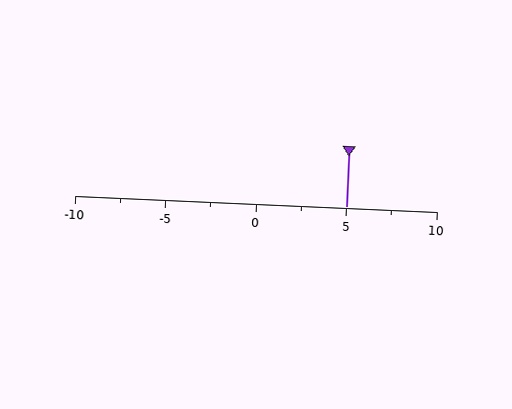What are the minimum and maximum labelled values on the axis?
The axis runs from -10 to 10.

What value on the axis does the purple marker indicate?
The marker indicates approximately 5.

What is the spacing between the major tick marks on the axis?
The major ticks are spaced 5 apart.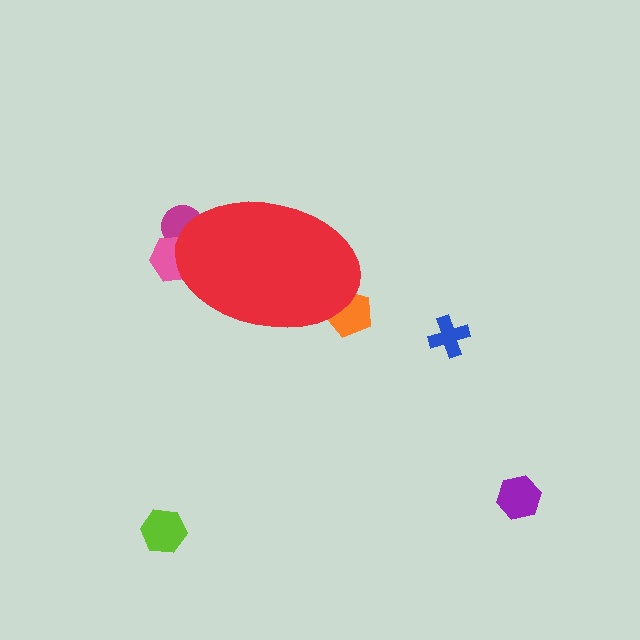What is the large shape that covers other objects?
A red ellipse.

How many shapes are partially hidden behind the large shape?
3 shapes are partially hidden.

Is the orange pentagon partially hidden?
Yes, the orange pentagon is partially hidden behind the red ellipse.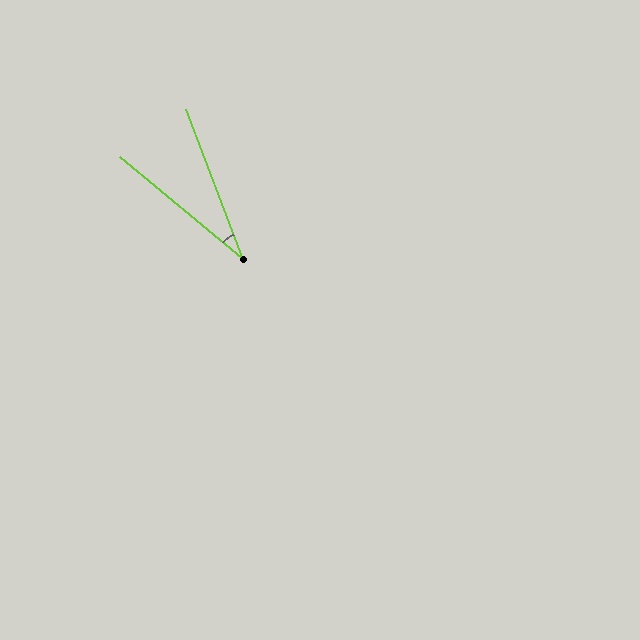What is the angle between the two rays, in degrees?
Approximately 30 degrees.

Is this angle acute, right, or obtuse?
It is acute.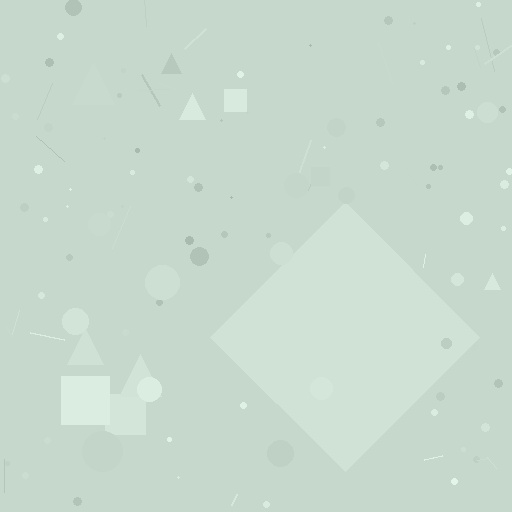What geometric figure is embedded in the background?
A diamond is embedded in the background.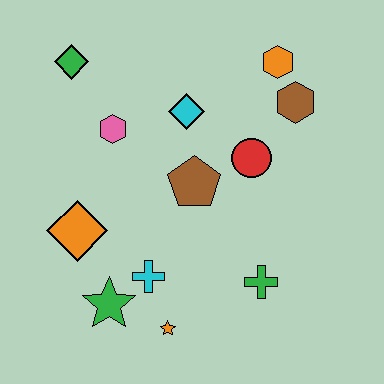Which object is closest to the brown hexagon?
The orange hexagon is closest to the brown hexagon.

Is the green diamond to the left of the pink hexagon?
Yes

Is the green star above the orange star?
Yes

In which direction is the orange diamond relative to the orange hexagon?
The orange diamond is to the left of the orange hexagon.